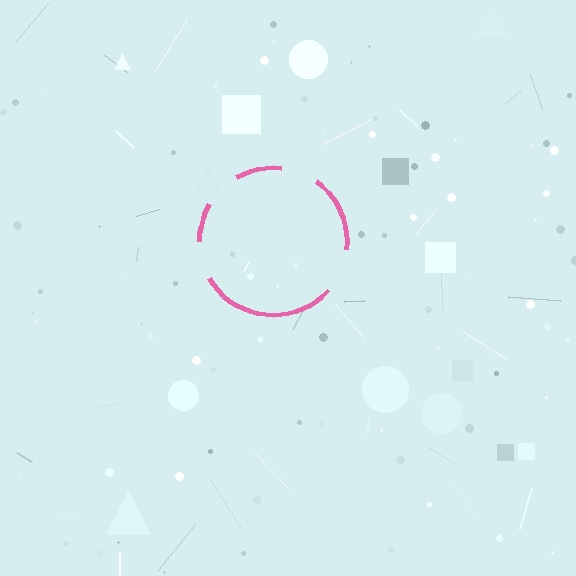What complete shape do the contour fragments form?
The contour fragments form a circle.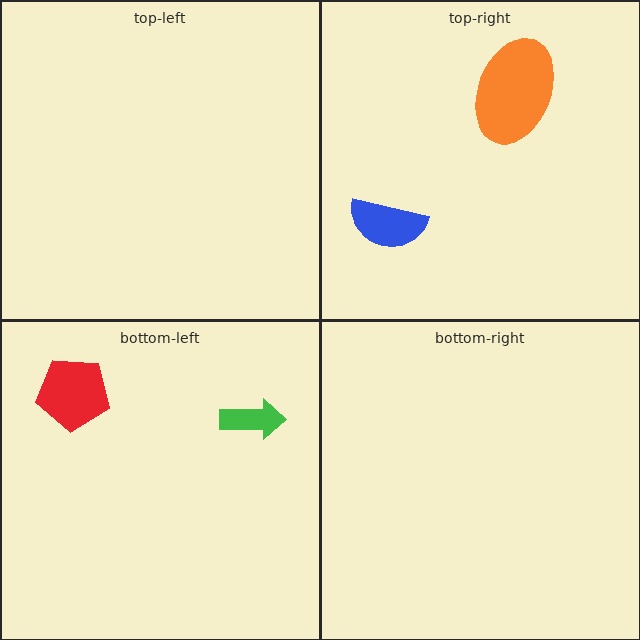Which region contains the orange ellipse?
The top-right region.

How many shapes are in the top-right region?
2.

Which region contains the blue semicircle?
The top-right region.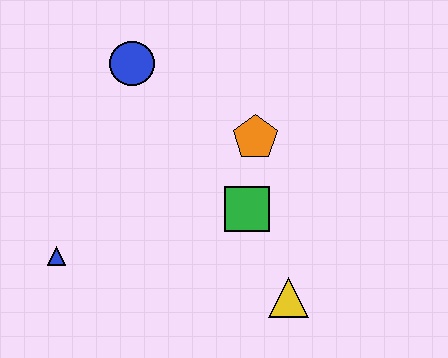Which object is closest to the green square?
The orange pentagon is closest to the green square.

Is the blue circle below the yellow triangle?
No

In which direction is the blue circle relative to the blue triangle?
The blue circle is above the blue triangle.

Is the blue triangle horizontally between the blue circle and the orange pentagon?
No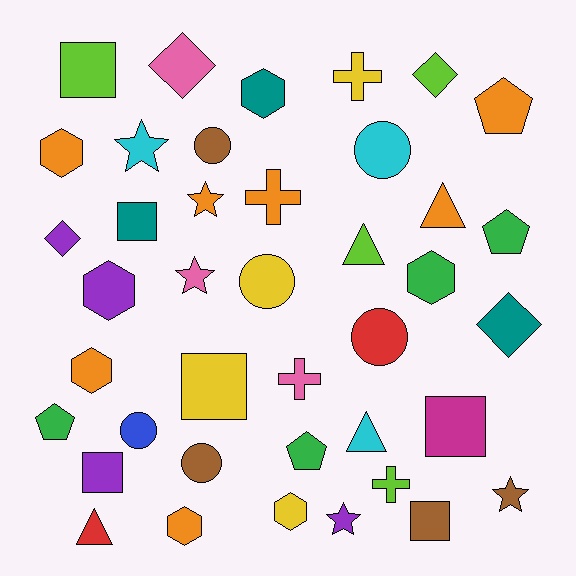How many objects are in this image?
There are 40 objects.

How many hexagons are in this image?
There are 7 hexagons.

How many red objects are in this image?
There are 2 red objects.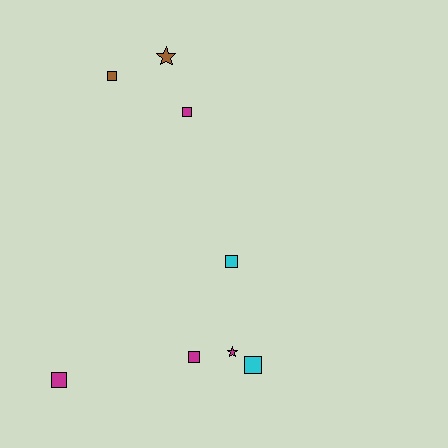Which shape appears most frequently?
Square, with 6 objects.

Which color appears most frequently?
Magenta, with 4 objects.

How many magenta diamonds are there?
There are no magenta diamonds.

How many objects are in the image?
There are 8 objects.